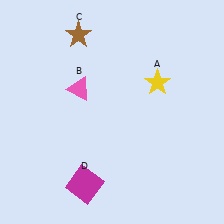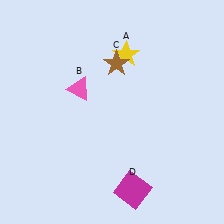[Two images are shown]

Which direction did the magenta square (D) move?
The magenta square (D) moved right.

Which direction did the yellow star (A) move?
The yellow star (A) moved left.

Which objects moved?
The objects that moved are: the yellow star (A), the brown star (C), the magenta square (D).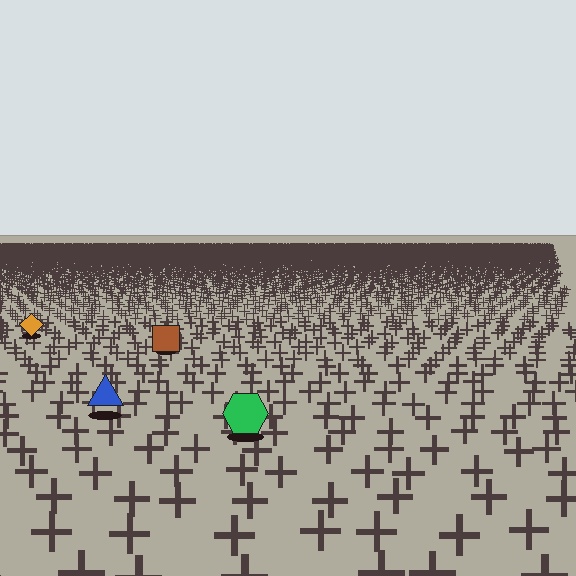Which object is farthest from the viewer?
The orange diamond is farthest from the viewer. It appears smaller and the ground texture around it is denser.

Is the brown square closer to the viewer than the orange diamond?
Yes. The brown square is closer — you can tell from the texture gradient: the ground texture is coarser near it.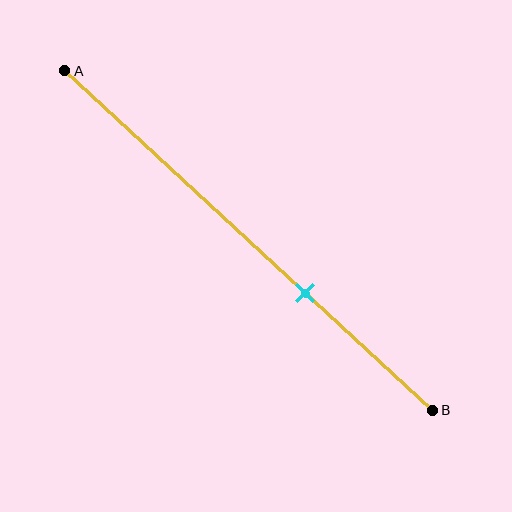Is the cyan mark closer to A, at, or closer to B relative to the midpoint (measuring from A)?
The cyan mark is closer to point B than the midpoint of segment AB.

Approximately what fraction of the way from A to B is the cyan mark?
The cyan mark is approximately 65% of the way from A to B.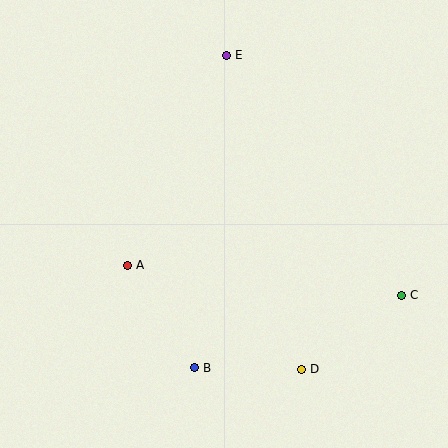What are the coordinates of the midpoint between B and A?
The midpoint between B and A is at (161, 316).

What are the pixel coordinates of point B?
Point B is at (194, 368).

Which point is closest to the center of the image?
Point A at (127, 265) is closest to the center.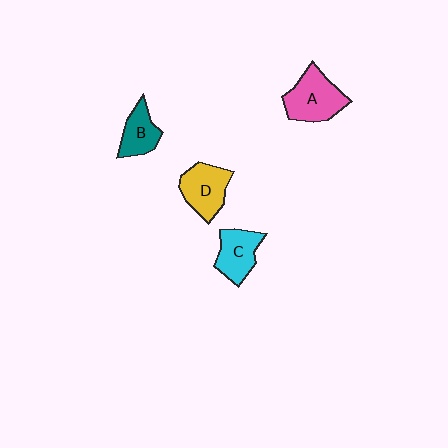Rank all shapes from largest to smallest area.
From largest to smallest: A (pink), D (yellow), C (cyan), B (teal).